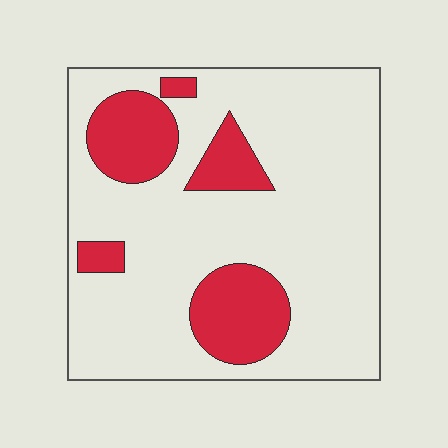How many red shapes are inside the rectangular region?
5.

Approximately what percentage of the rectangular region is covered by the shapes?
Approximately 20%.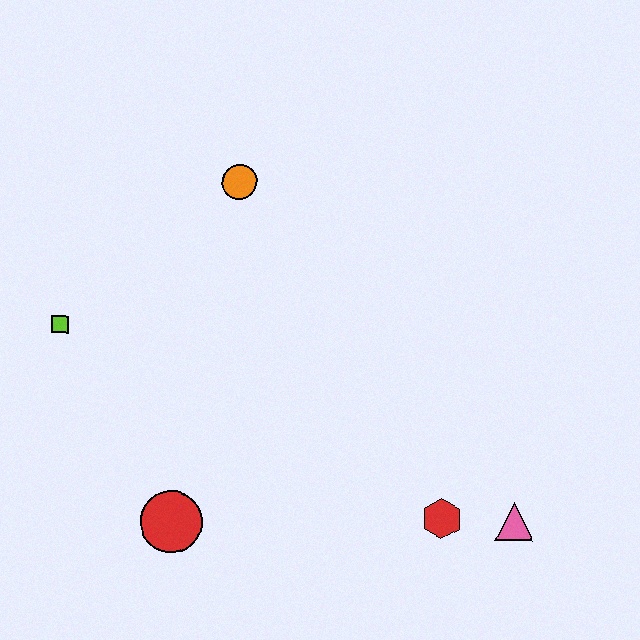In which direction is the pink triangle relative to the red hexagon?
The pink triangle is to the right of the red hexagon.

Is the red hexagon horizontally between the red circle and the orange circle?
No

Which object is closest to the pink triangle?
The red hexagon is closest to the pink triangle.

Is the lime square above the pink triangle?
Yes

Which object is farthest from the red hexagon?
The lime square is farthest from the red hexagon.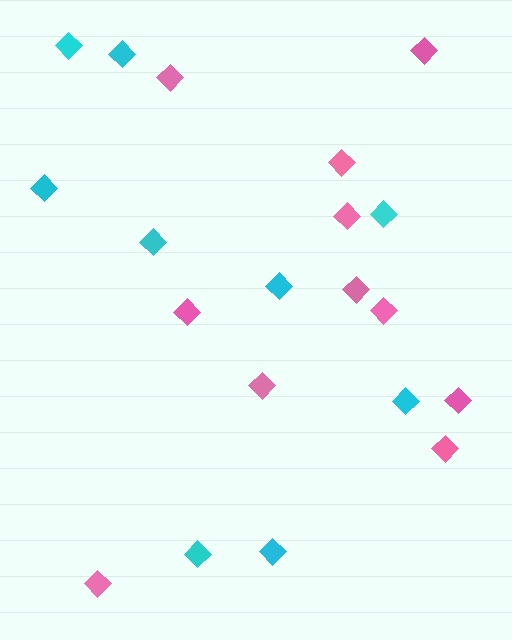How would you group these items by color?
There are 2 groups: one group of cyan diamonds (9) and one group of pink diamonds (11).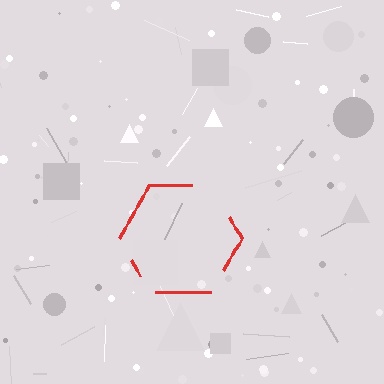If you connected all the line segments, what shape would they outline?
They would outline a hexagon.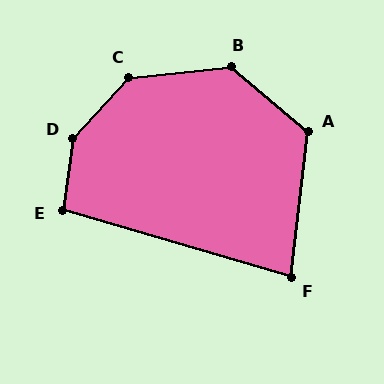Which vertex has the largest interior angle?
D, at approximately 145 degrees.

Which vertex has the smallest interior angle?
F, at approximately 80 degrees.